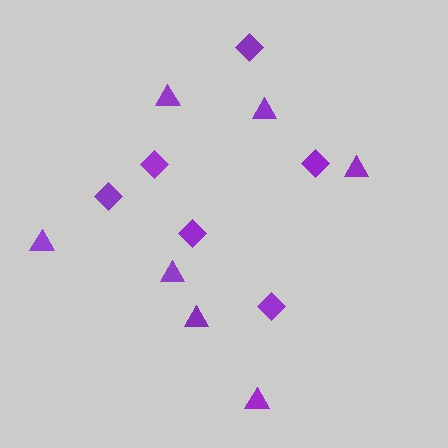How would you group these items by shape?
There are 2 groups: one group of triangles (7) and one group of diamonds (6).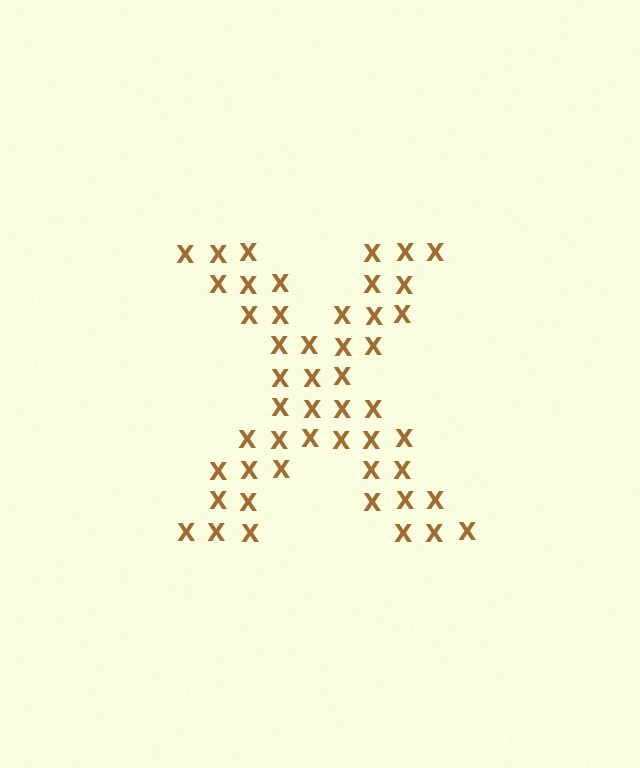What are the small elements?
The small elements are letter X's.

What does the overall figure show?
The overall figure shows the letter X.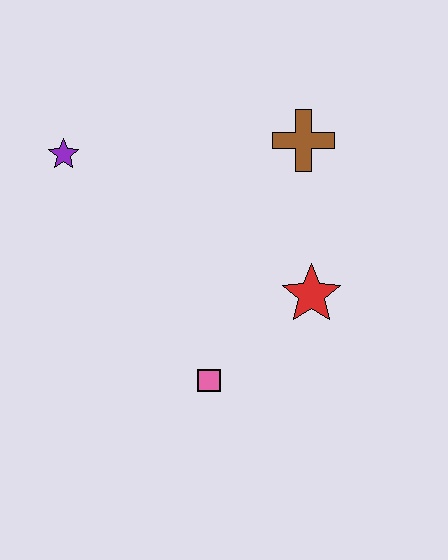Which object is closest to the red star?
The pink square is closest to the red star.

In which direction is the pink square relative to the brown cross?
The pink square is below the brown cross.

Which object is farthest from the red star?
The purple star is farthest from the red star.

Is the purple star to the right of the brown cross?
No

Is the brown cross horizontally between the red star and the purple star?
Yes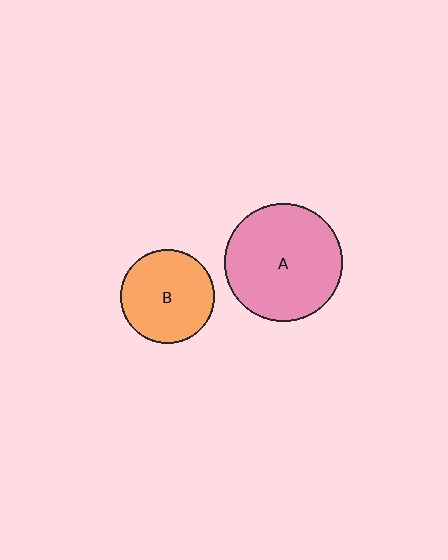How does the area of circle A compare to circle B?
Approximately 1.6 times.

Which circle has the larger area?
Circle A (pink).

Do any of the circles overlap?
No, none of the circles overlap.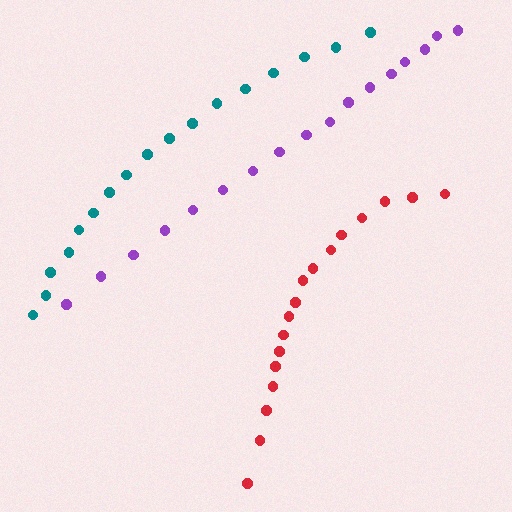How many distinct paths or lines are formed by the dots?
There are 3 distinct paths.